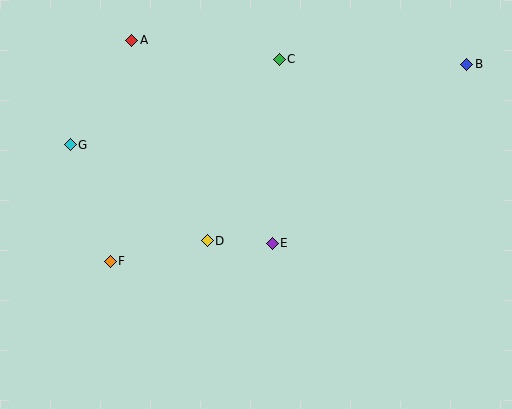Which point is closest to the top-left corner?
Point A is closest to the top-left corner.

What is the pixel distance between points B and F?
The distance between B and F is 407 pixels.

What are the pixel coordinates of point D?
Point D is at (207, 241).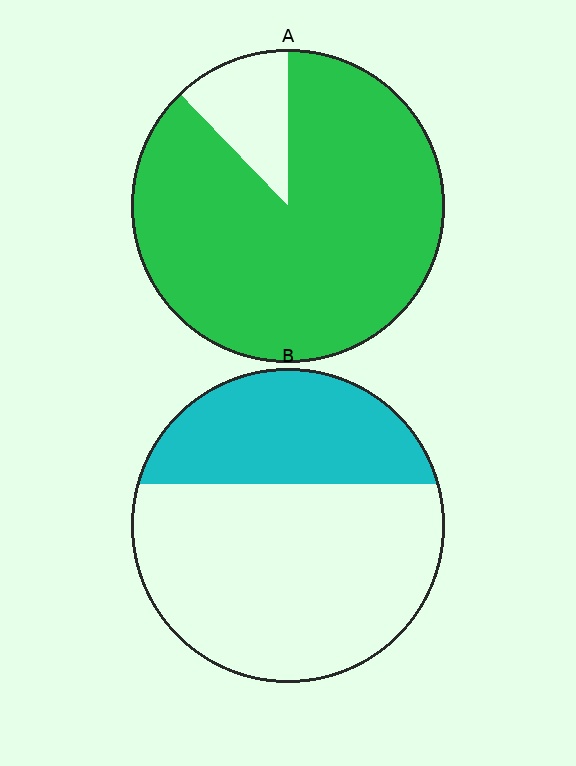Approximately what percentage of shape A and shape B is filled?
A is approximately 90% and B is approximately 35%.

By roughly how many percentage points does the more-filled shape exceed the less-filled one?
By roughly 55 percentage points (A over B).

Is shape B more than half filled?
No.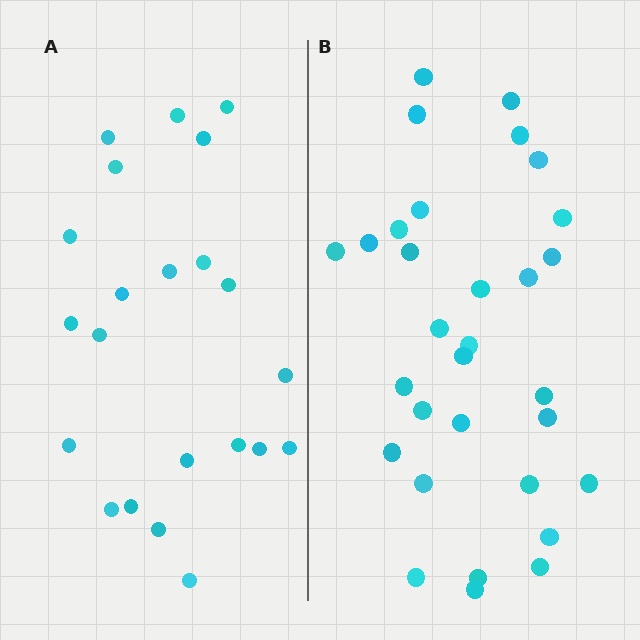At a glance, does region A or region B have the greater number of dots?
Region B (the right region) has more dots.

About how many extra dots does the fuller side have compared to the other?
Region B has roughly 8 or so more dots than region A.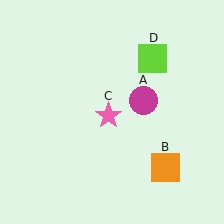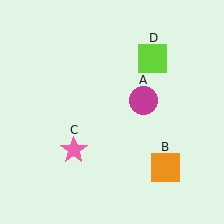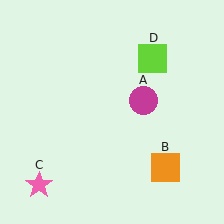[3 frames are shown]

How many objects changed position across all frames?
1 object changed position: pink star (object C).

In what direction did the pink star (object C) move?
The pink star (object C) moved down and to the left.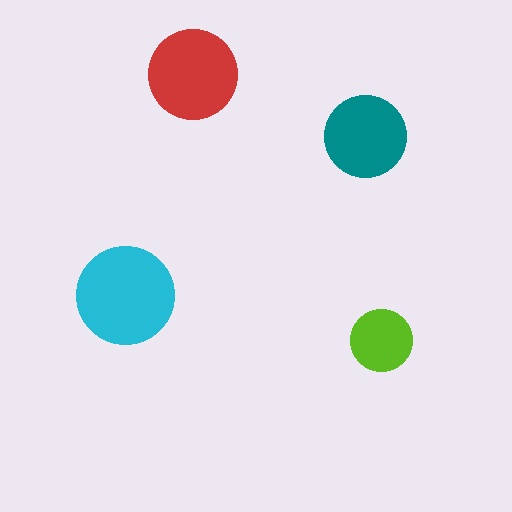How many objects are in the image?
There are 4 objects in the image.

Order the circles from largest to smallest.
the cyan one, the red one, the teal one, the lime one.